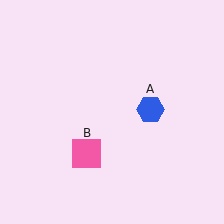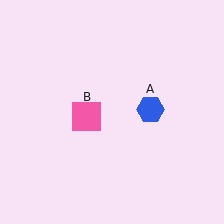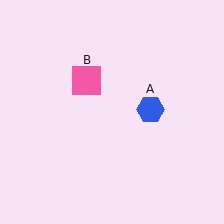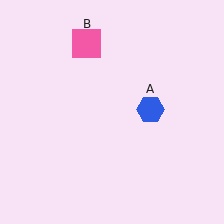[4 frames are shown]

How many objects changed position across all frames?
1 object changed position: pink square (object B).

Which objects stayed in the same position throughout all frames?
Blue hexagon (object A) remained stationary.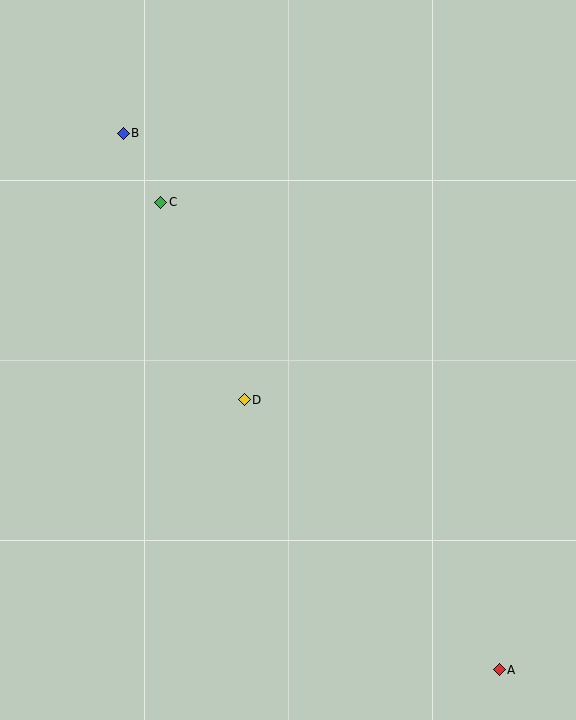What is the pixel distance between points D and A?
The distance between D and A is 371 pixels.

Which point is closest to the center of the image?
Point D at (244, 400) is closest to the center.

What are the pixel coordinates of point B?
Point B is at (123, 133).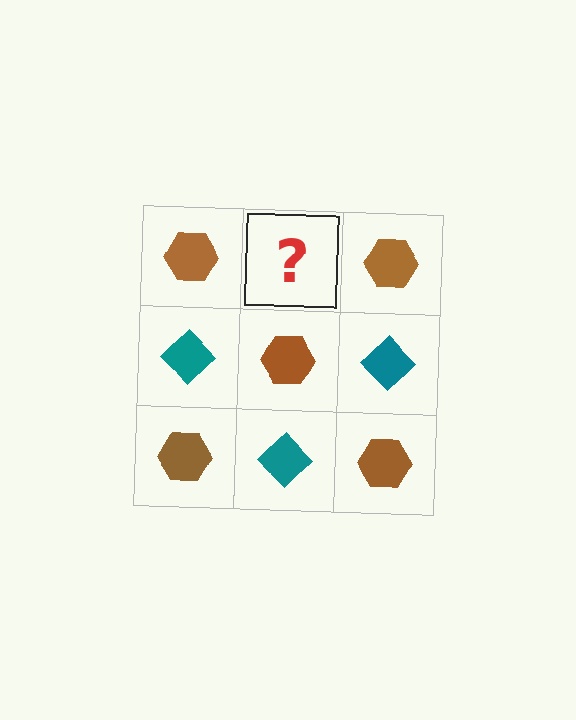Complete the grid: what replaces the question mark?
The question mark should be replaced with a teal diamond.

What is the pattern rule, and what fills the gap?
The rule is that it alternates brown hexagon and teal diamond in a checkerboard pattern. The gap should be filled with a teal diamond.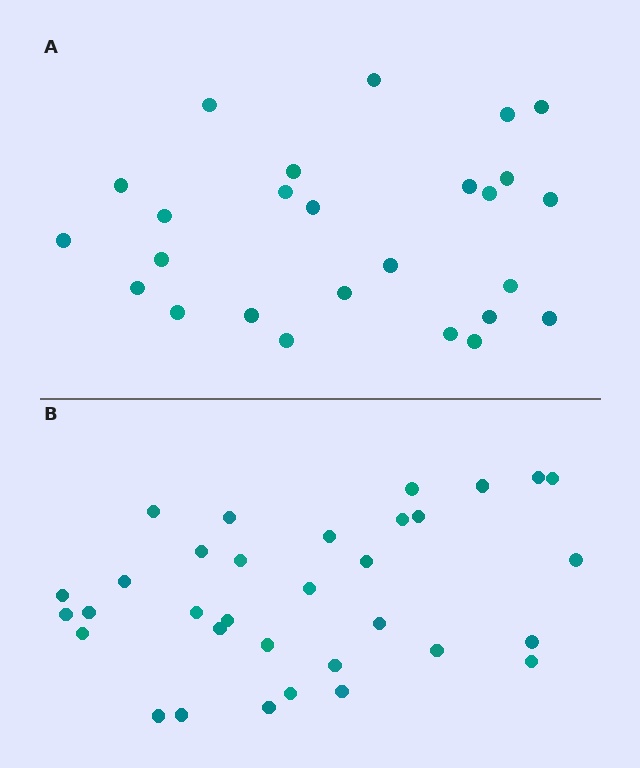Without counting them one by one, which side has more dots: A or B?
Region B (the bottom region) has more dots.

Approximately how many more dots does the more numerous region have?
Region B has roughly 8 or so more dots than region A.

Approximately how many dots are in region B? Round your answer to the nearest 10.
About 30 dots. (The exact count is 33, which rounds to 30.)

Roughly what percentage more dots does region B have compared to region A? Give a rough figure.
About 25% more.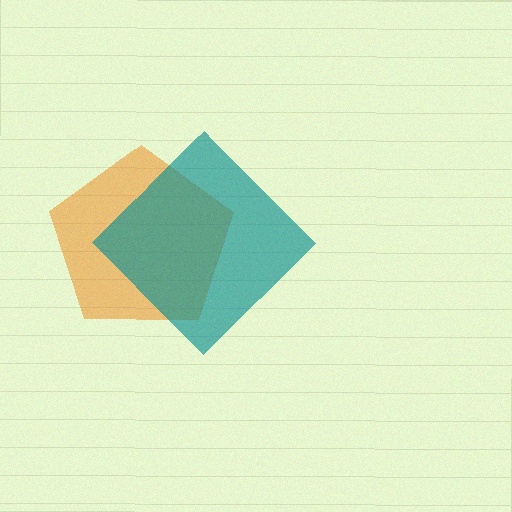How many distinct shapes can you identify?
There are 2 distinct shapes: an orange pentagon, a teal diamond.